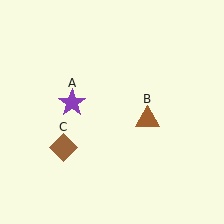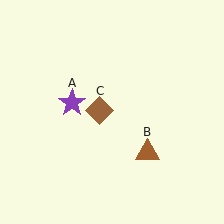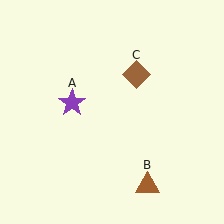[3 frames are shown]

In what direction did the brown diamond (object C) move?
The brown diamond (object C) moved up and to the right.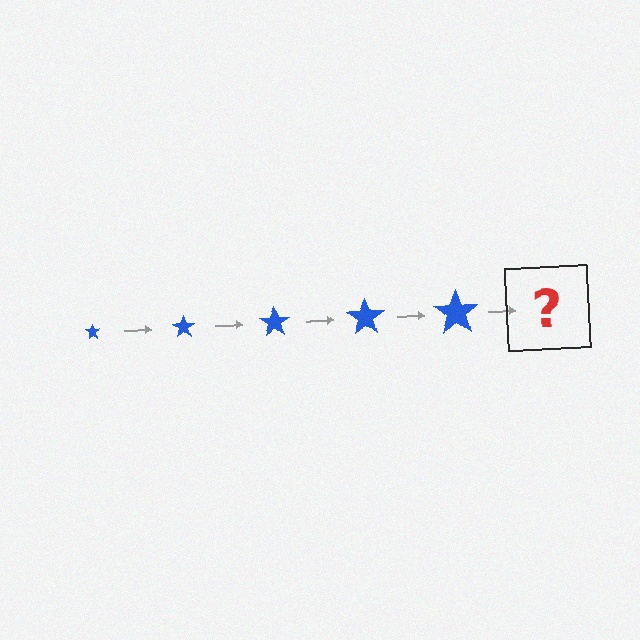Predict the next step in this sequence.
The next step is a blue star, larger than the previous one.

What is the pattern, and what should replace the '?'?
The pattern is that the star gets progressively larger each step. The '?' should be a blue star, larger than the previous one.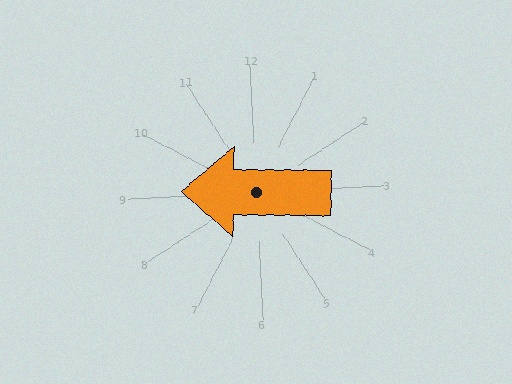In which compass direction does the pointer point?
West.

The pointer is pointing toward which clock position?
Roughly 9 o'clock.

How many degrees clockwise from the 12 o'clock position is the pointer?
Approximately 274 degrees.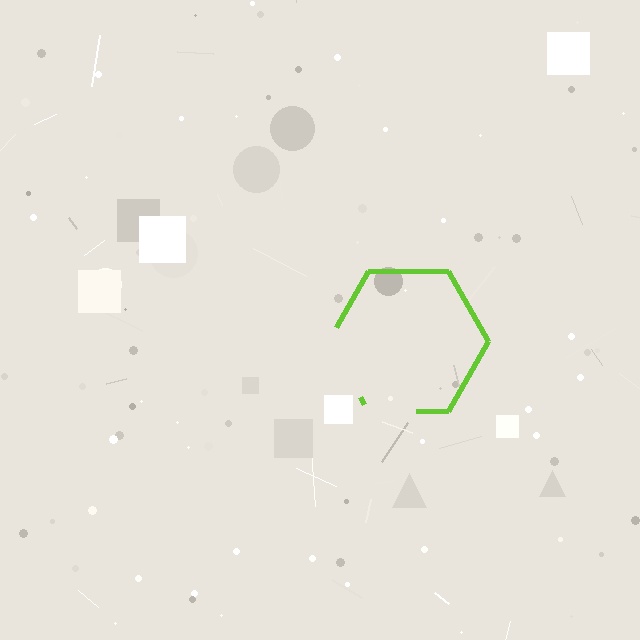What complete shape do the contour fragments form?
The contour fragments form a hexagon.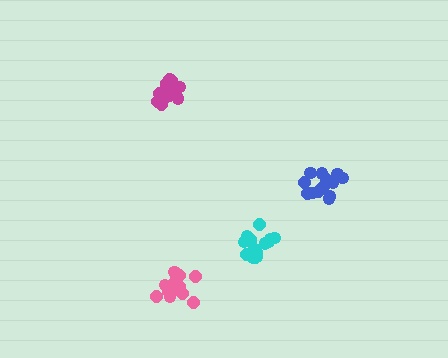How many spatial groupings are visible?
There are 4 spatial groupings.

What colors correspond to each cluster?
The clusters are colored: magenta, cyan, blue, pink.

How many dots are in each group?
Group 1: 16 dots, Group 2: 16 dots, Group 3: 13 dots, Group 4: 15 dots (60 total).